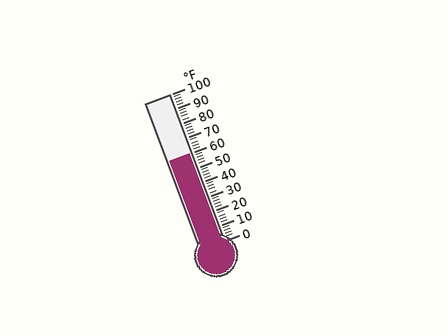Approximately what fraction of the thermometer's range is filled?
The thermometer is filled to approximately 60% of its range.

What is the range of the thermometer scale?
The thermometer scale ranges from 0°F to 100°F.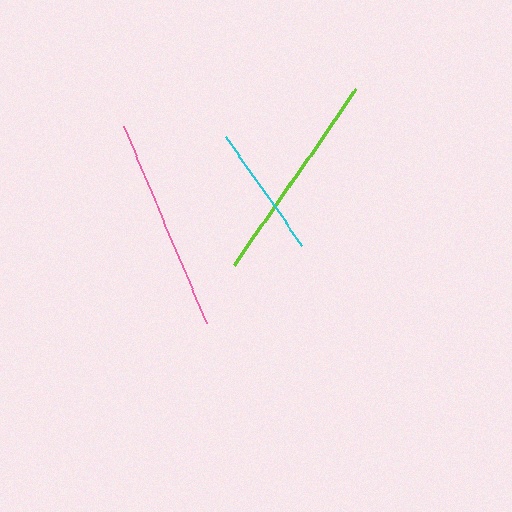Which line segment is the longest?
The pink line is the longest at approximately 214 pixels.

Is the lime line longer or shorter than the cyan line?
The lime line is longer than the cyan line.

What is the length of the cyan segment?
The cyan segment is approximately 133 pixels long.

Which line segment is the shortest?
The cyan line is the shortest at approximately 133 pixels.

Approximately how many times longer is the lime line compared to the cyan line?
The lime line is approximately 1.6 times the length of the cyan line.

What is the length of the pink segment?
The pink segment is approximately 214 pixels long.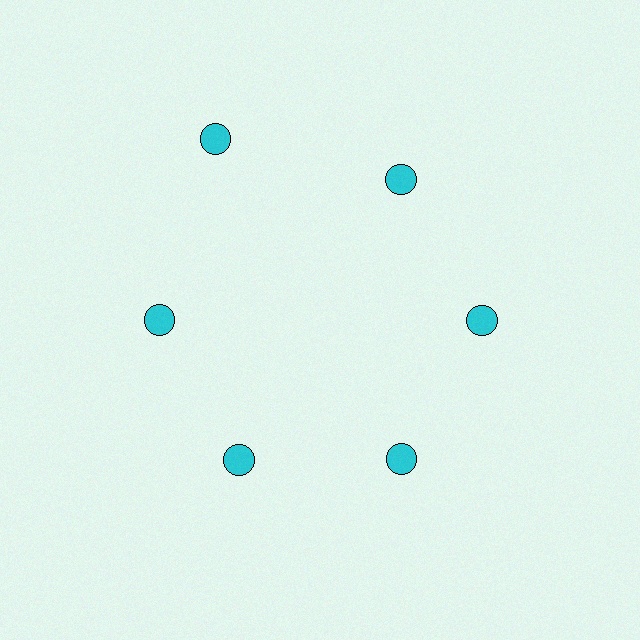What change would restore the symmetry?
The symmetry would be restored by moving it inward, back onto the ring so that all 6 circles sit at equal angles and equal distance from the center.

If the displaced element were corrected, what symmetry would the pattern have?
It would have 6-fold rotational symmetry — the pattern would map onto itself every 60 degrees.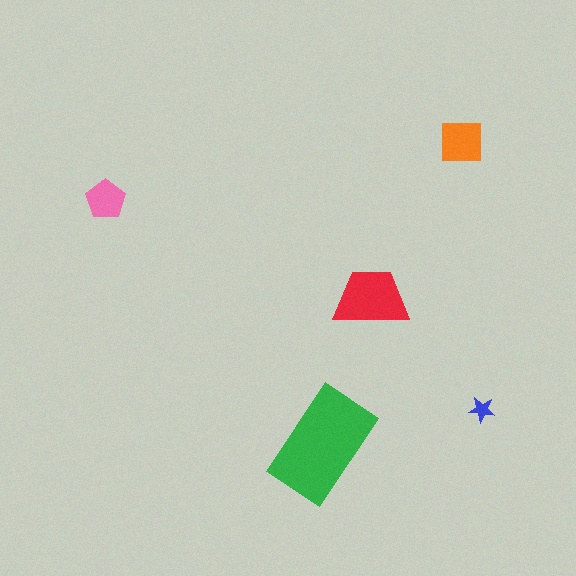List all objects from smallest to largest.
The blue star, the pink pentagon, the orange square, the red trapezoid, the green rectangle.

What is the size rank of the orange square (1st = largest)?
3rd.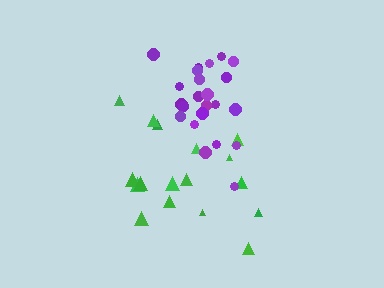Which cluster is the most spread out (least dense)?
Green.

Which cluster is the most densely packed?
Purple.